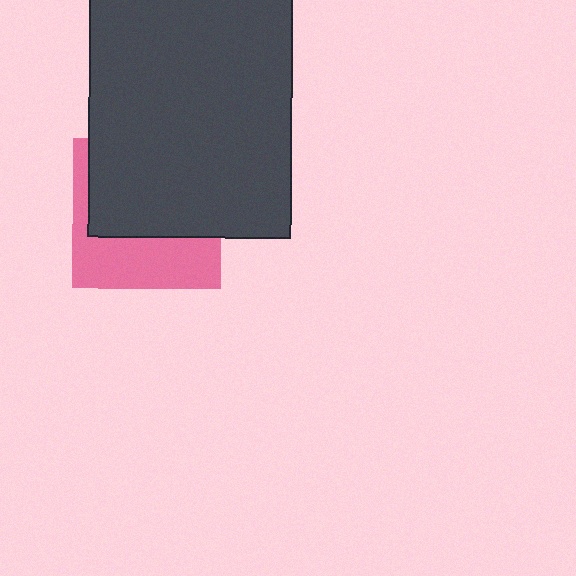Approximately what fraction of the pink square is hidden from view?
Roughly 60% of the pink square is hidden behind the dark gray rectangle.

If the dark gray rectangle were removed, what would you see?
You would see the complete pink square.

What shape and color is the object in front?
The object in front is a dark gray rectangle.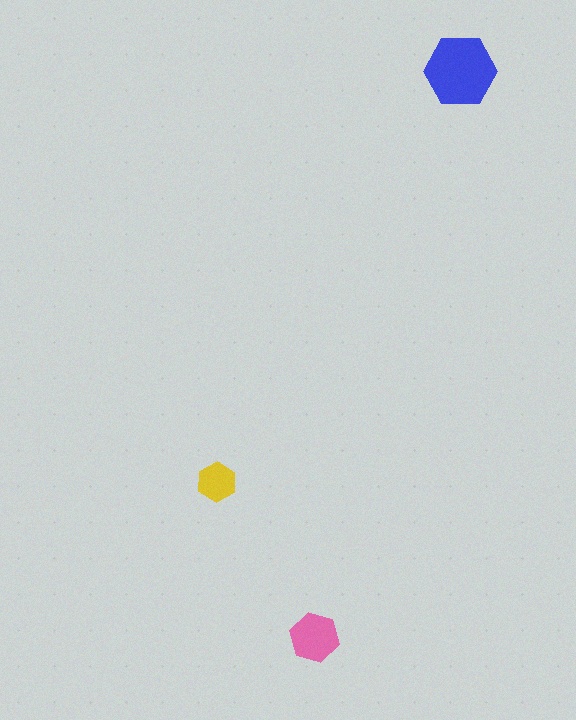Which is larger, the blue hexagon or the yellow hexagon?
The blue one.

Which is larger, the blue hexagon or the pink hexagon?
The blue one.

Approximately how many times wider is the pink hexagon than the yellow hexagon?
About 1.5 times wider.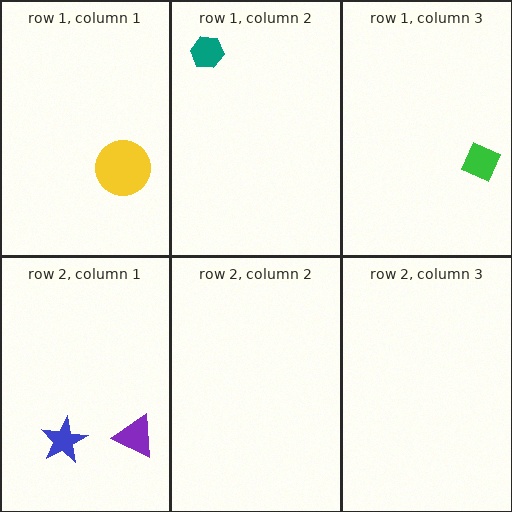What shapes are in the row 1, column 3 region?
The green diamond.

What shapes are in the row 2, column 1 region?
The blue star, the purple triangle.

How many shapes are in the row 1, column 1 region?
1.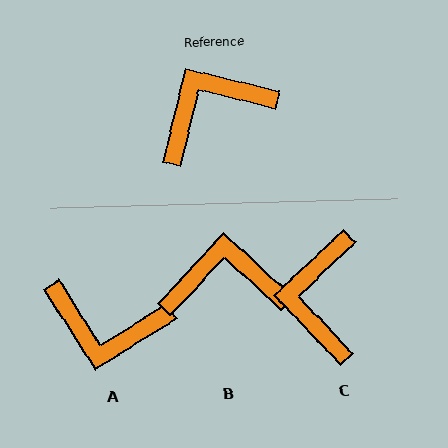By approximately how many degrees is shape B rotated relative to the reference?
Approximately 29 degrees clockwise.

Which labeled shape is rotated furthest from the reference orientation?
A, about 136 degrees away.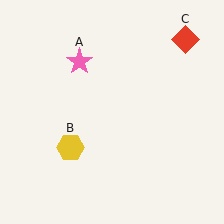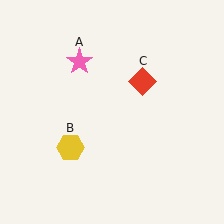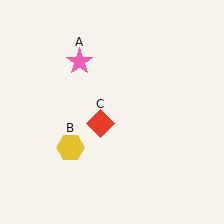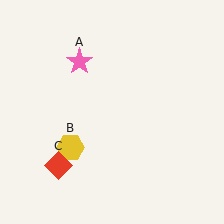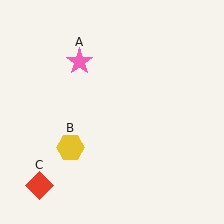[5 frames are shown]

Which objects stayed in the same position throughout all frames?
Pink star (object A) and yellow hexagon (object B) remained stationary.